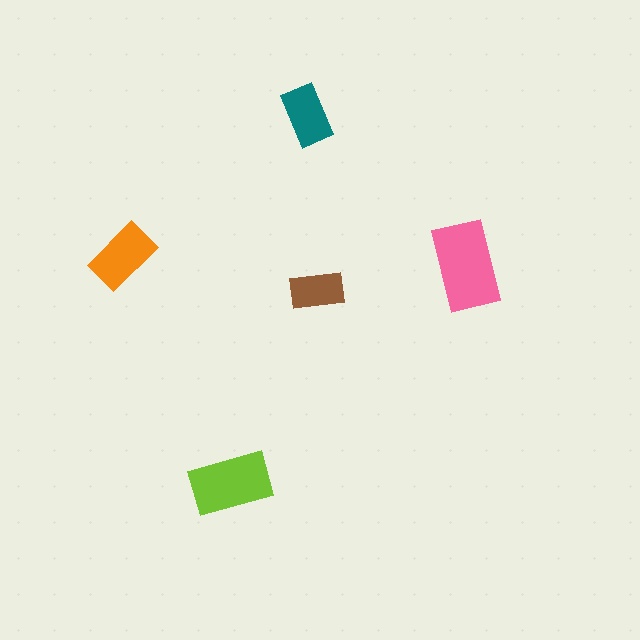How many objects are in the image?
There are 5 objects in the image.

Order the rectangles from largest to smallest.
the pink one, the lime one, the orange one, the teal one, the brown one.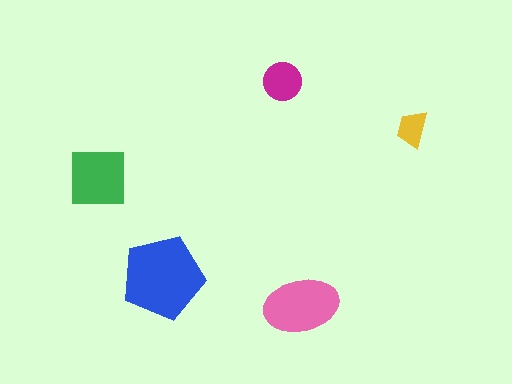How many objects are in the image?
There are 5 objects in the image.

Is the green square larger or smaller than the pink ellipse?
Smaller.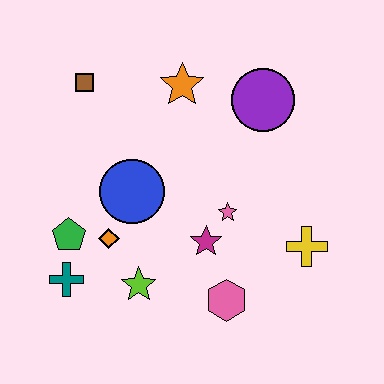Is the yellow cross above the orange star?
No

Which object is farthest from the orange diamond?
The purple circle is farthest from the orange diamond.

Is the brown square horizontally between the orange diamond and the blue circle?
No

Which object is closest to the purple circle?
The orange star is closest to the purple circle.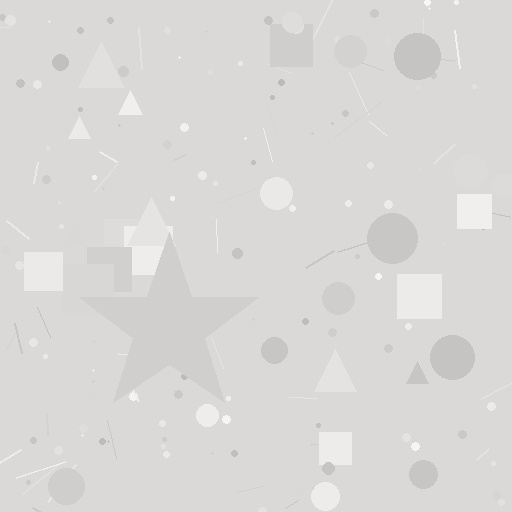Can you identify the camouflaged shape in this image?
The camouflaged shape is a star.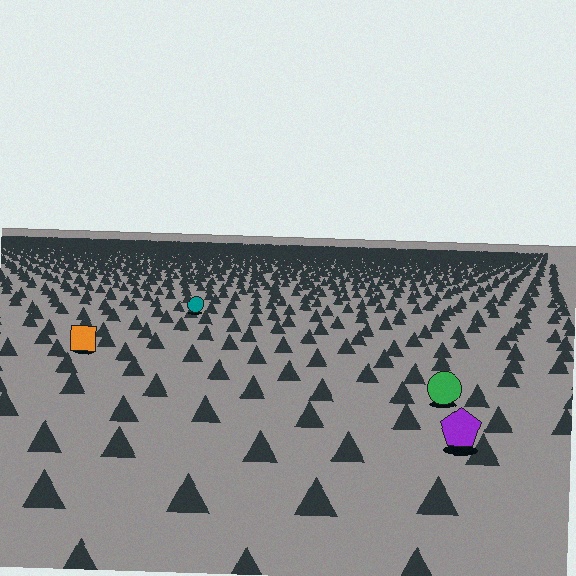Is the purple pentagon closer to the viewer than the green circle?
Yes. The purple pentagon is closer — you can tell from the texture gradient: the ground texture is coarser near it.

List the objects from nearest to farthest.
From nearest to farthest: the purple pentagon, the green circle, the orange square, the teal circle.